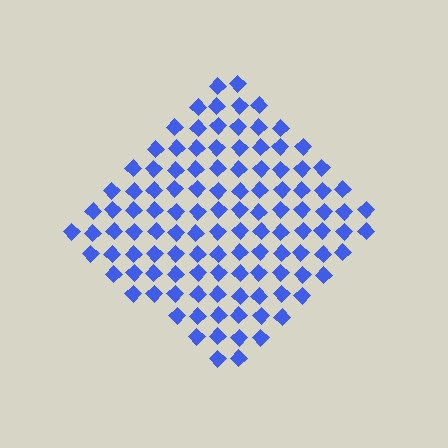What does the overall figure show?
The overall figure shows a diamond.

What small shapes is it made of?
It is made of small diamonds.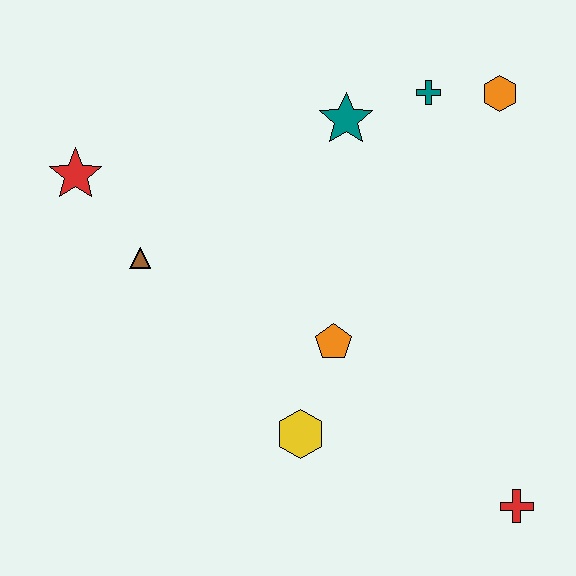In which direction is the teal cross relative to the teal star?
The teal cross is to the right of the teal star.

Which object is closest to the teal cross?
The orange hexagon is closest to the teal cross.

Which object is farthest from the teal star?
The red cross is farthest from the teal star.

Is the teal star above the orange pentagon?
Yes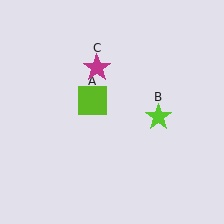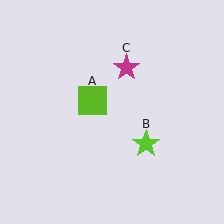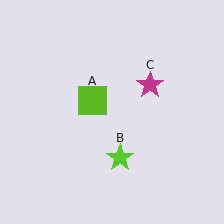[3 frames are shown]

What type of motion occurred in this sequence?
The lime star (object B), magenta star (object C) rotated clockwise around the center of the scene.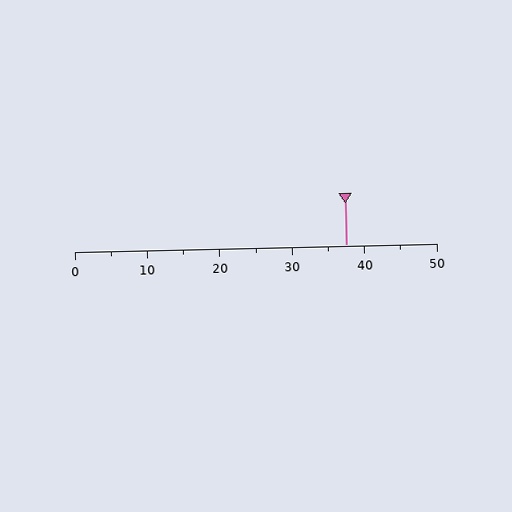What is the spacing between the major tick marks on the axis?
The major ticks are spaced 10 apart.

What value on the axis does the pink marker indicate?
The marker indicates approximately 37.5.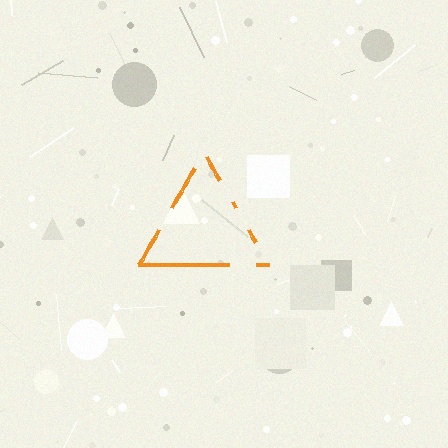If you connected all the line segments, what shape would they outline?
They would outline a triangle.